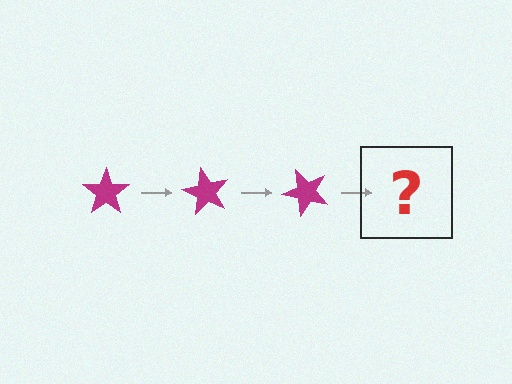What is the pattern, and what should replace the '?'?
The pattern is that the star rotates 60 degrees each step. The '?' should be a magenta star rotated 180 degrees.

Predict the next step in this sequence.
The next step is a magenta star rotated 180 degrees.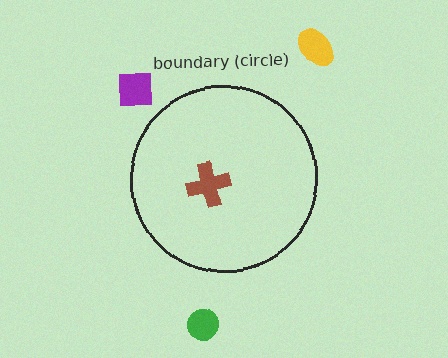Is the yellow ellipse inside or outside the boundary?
Outside.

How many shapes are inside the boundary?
1 inside, 3 outside.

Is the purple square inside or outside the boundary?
Outside.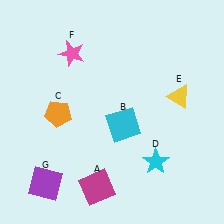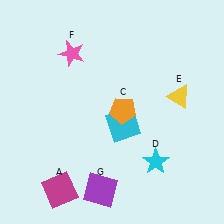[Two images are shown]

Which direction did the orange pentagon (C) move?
The orange pentagon (C) moved right.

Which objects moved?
The objects that moved are: the magenta square (A), the orange pentagon (C), the purple square (G).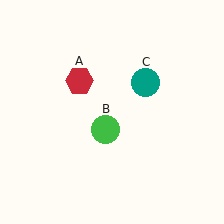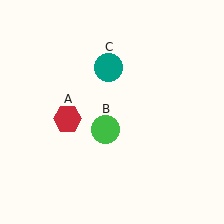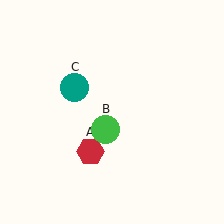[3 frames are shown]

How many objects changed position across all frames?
2 objects changed position: red hexagon (object A), teal circle (object C).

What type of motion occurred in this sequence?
The red hexagon (object A), teal circle (object C) rotated counterclockwise around the center of the scene.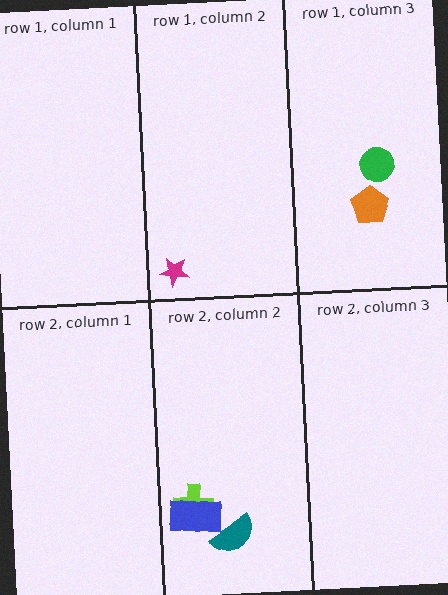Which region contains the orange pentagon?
The row 1, column 3 region.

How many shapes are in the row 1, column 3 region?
2.